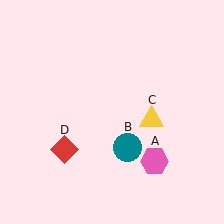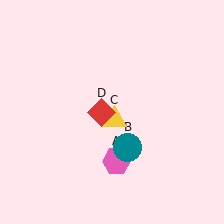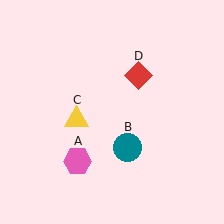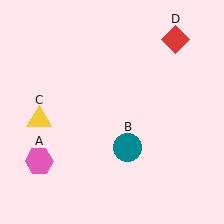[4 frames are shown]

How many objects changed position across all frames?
3 objects changed position: pink hexagon (object A), yellow triangle (object C), red diamond (object D).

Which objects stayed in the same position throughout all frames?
Teal circle (object B) remained stationary.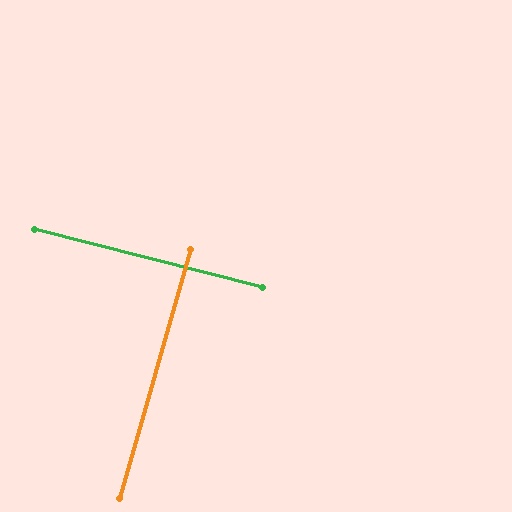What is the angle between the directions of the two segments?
Approximately 88 degrees.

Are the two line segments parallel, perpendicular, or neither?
Perpendicular — they meet at approximately 88°.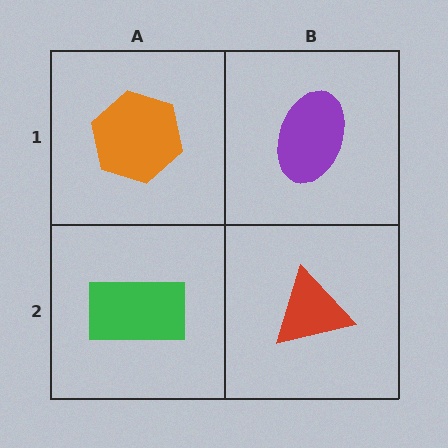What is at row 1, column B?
A purple ellipse.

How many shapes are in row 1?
2 shapes.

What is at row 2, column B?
A red triangle.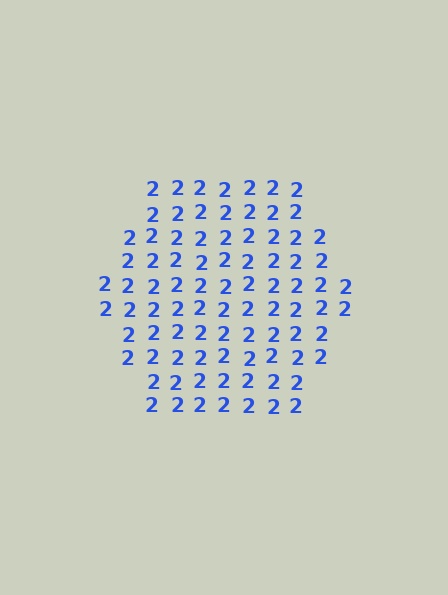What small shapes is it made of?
It is made of small digit 2's.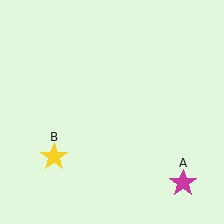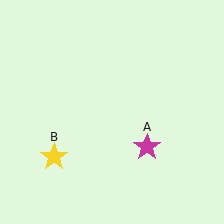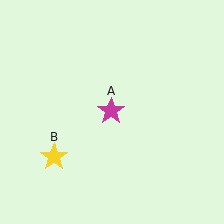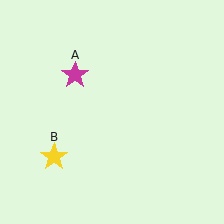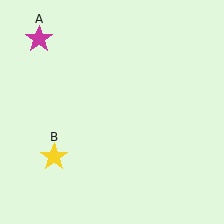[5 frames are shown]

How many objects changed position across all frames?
1 object changed position: magenta star (object A).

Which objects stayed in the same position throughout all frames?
Yellow star (object B) remained stationary.